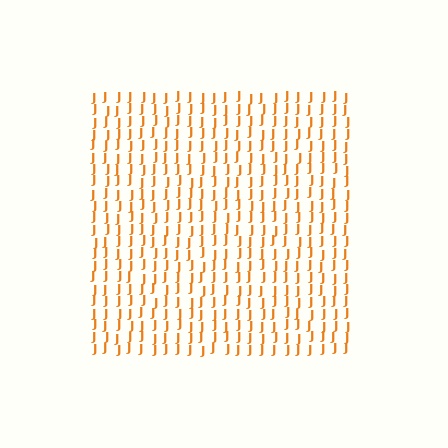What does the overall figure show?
The overall figure shows a square.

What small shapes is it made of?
It is made of small letter J's.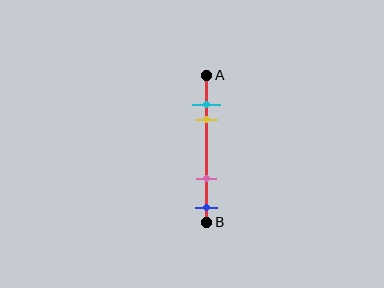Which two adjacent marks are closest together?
The cyan and yellow marks are the closest adjacent pair.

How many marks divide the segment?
There are 4 marks dividing the segment.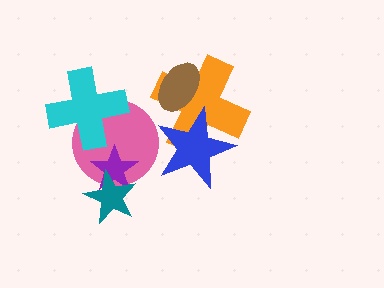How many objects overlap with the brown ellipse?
1 object overlaps with the brown ellipse.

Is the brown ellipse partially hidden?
No, no other shape covers it.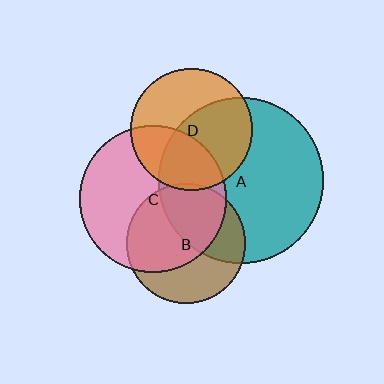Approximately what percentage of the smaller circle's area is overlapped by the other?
Approximately 35%.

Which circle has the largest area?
Circle A (teal).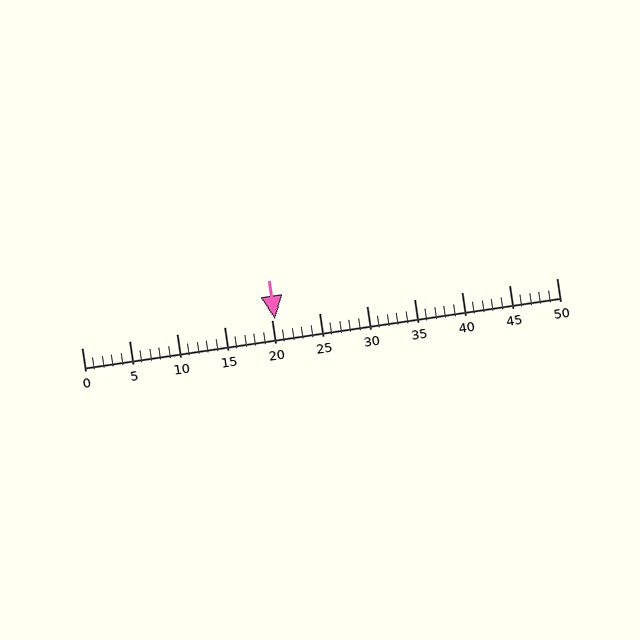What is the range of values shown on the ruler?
The ruler shows values from 0 to 50.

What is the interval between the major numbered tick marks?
The major tick marks are spaced 5 units apart.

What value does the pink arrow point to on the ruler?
The pink arrow points to approximately 20.